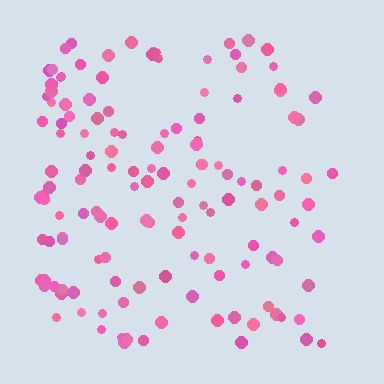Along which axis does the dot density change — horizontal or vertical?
Horizontal.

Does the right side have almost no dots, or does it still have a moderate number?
Still a moderate number, just noticeably fewer than the left.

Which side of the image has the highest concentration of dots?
The left.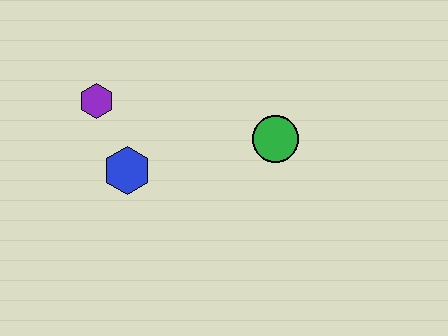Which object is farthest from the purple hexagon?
The green circle is farthest from the purple hexagon.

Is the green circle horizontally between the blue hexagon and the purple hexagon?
No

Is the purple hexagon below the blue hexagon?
No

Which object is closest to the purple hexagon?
The blue hexagon is closest to the purple hexagon.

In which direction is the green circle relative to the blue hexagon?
The green circle is to the right of the blue hexagon.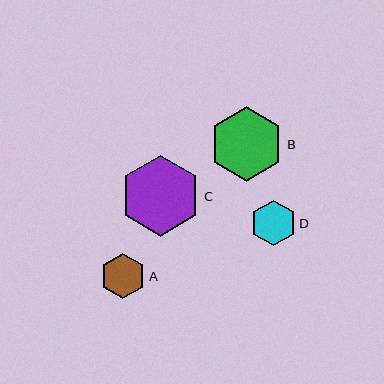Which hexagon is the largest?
Hexagon C is the largest with a size of approximately 81 pixels.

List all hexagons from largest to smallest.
From largest to smallest: C, B, D, A.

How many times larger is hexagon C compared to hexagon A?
Hexagon C is approximately 1.8 times the size of hexagon A.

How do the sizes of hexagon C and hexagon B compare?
Hexagon C and hexagon B are approximately the same size.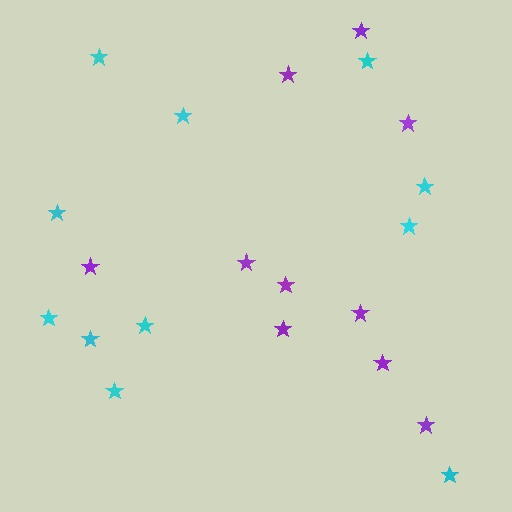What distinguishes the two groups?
There are 2 groups: one group of purple stars (10) and one group of cyan stars (11).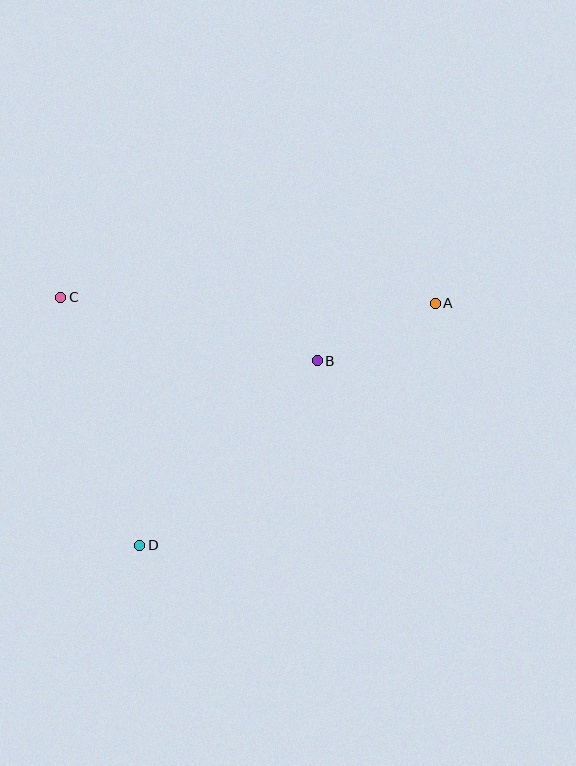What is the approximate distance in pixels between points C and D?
The distance between C and D is approximately 260 pixels.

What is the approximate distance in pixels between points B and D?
The distance between B and D is approximately 256 pixels.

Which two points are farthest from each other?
Points A and D are farthest from each other.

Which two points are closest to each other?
Points A and B are closest to each other.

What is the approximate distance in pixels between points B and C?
The distance between B and C is approximately 264 pixels.